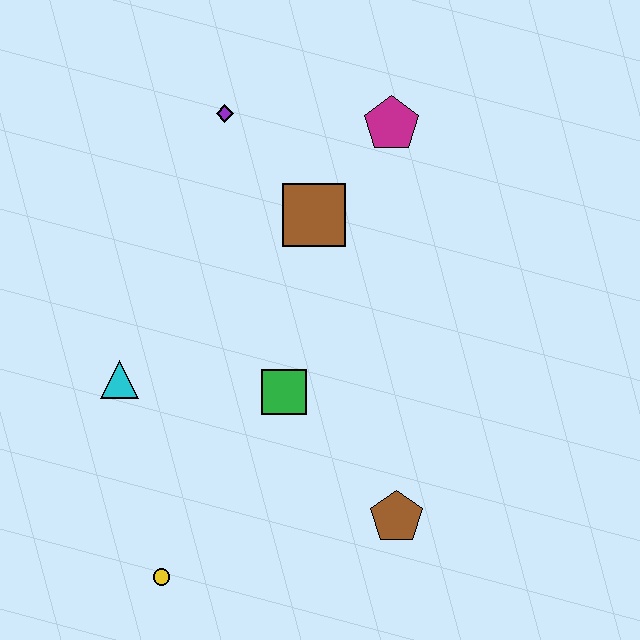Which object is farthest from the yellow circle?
The magenta pentagon is farthest from the yellow circle.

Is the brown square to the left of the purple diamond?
No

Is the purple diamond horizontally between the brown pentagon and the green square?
No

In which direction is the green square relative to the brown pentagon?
The green square is above the brown pentagon.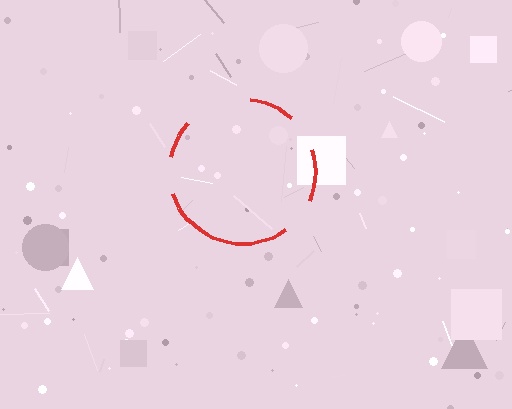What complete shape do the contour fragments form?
The contour fragments form a circle.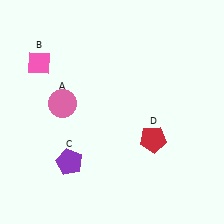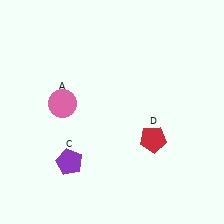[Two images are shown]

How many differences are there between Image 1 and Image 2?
There is 1 difference between the two images.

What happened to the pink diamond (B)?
The pink diamond (B) was removed in Image 2. It was in the top-left area of Image 1.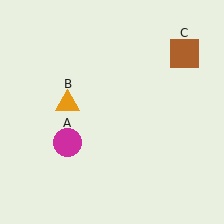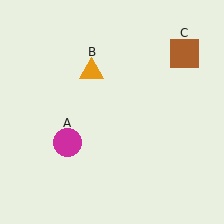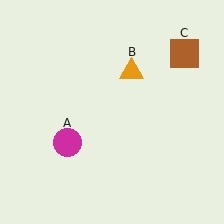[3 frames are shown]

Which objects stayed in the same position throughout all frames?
Magenta circle (object A) and brown square (object C) remained stationary.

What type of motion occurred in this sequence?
The orange triangle (object B) rotated clockwise around the center of the scene.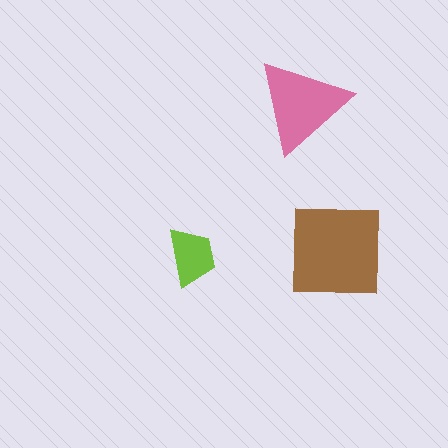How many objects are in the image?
There are 3 objects in the image.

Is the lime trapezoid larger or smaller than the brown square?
Smaller.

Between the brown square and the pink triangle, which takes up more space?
The brown square.